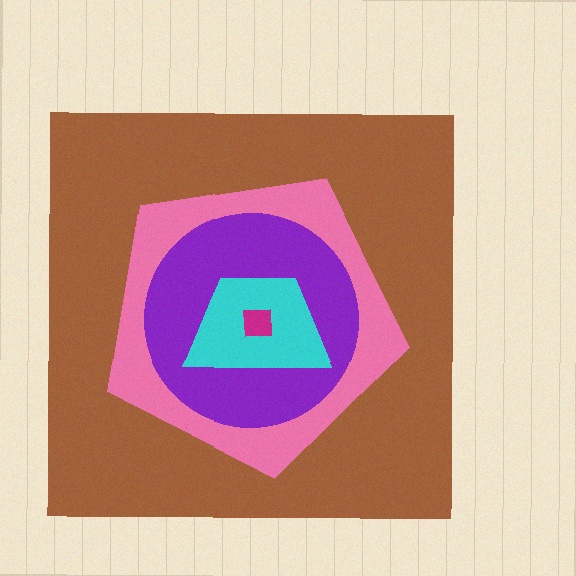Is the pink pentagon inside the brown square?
Yes.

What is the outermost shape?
The brown square.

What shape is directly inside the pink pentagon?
The purple circle.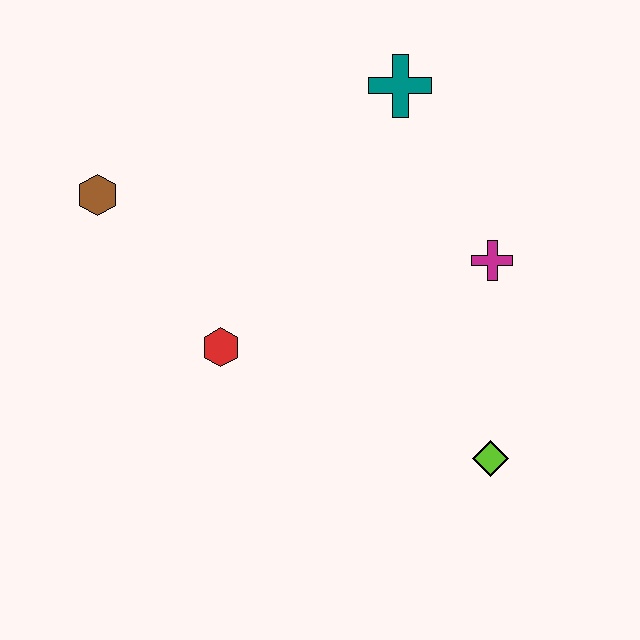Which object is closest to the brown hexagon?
The red hexagon is closest to the brown hexagon.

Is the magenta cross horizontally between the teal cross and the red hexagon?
No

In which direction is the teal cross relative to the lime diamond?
The teal cross is above the lime diamond.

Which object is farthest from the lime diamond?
The brown hexagon is farthest from the lime diamond.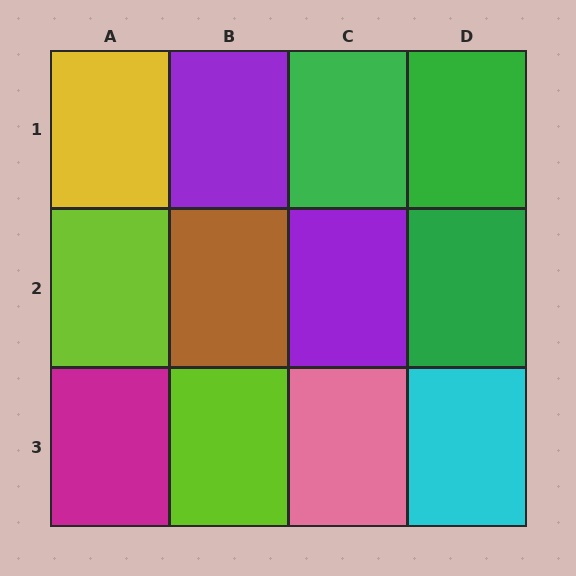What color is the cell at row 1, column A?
Yellow.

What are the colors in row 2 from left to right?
Lime, brown, purple, green.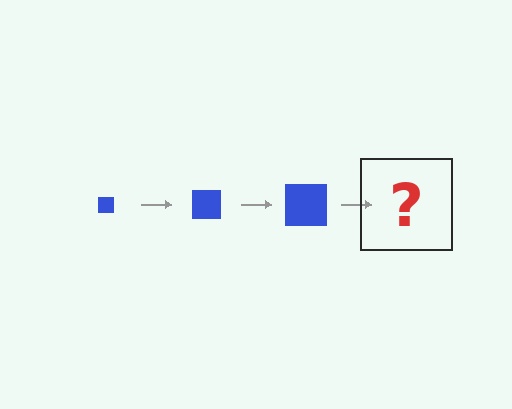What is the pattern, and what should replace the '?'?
The pattern is that the square gets progressively larger each step. The '?' should be a blue square, larger than the previous one.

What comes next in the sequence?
The next element should be a blue square, larger than the previous one.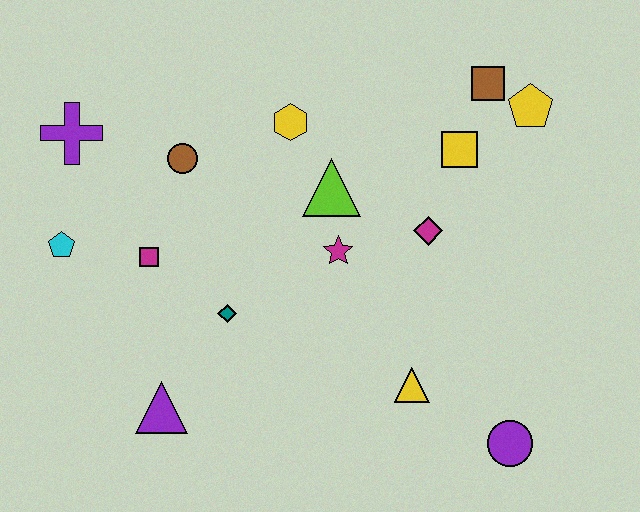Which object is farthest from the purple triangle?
The yellow pentagon is farthest from the purple triangle.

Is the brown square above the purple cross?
Yes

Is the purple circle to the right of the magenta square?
Yes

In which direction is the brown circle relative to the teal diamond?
The brown circle is above the teal diamond.